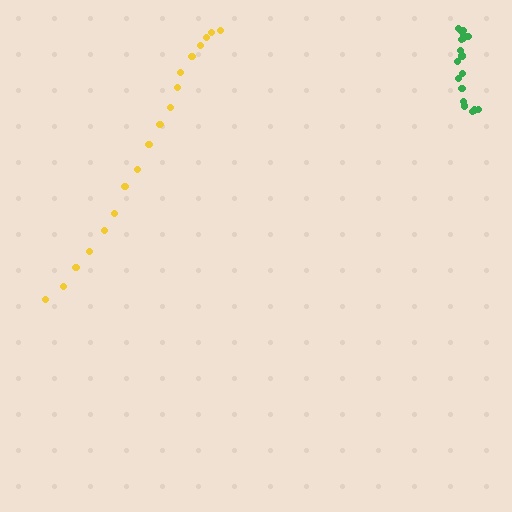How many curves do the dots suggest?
There are 2 distinct paths.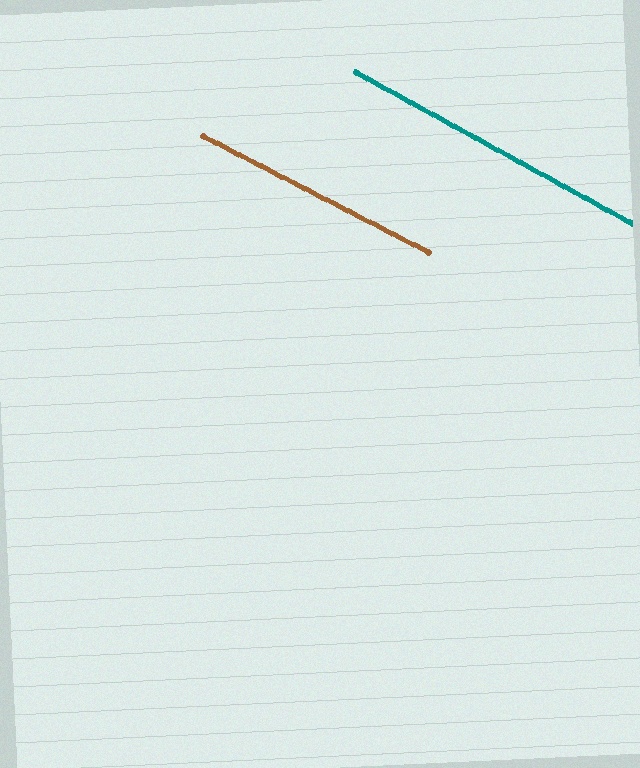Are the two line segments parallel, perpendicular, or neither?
Parallel — their directions differ by only 1.3°.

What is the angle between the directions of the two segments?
Approximately 1 degree.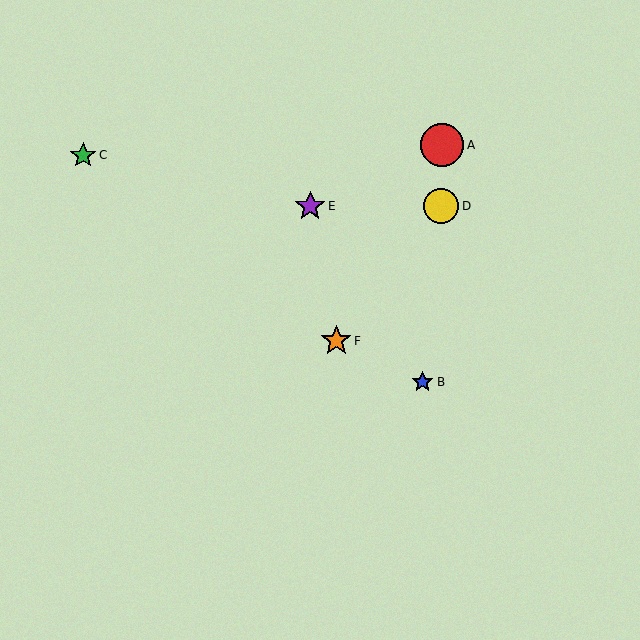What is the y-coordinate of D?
Object D is at y≈206.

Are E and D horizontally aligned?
Yes, both are at y≈206.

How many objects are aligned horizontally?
2 objects (D, E) are aligned horizontally.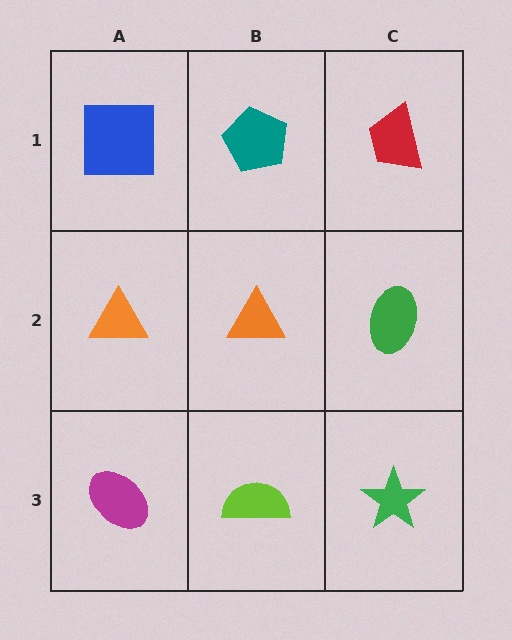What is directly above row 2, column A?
A blue square.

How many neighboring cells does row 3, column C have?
2.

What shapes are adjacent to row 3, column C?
A green ellipse (row 2, column C), a lime semicircle (row 3, column B).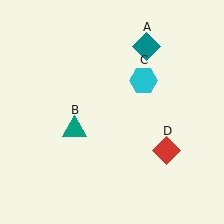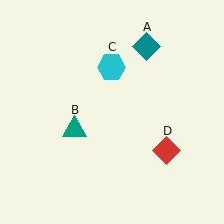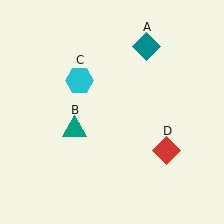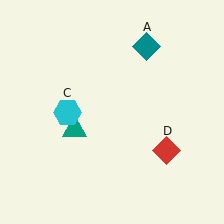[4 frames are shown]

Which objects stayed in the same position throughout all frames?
Teal diamond (object A) and teal triangle (object B) and red diamond (object D) remained stationary.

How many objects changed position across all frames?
1 object changed position: cyan hexagon (object C).